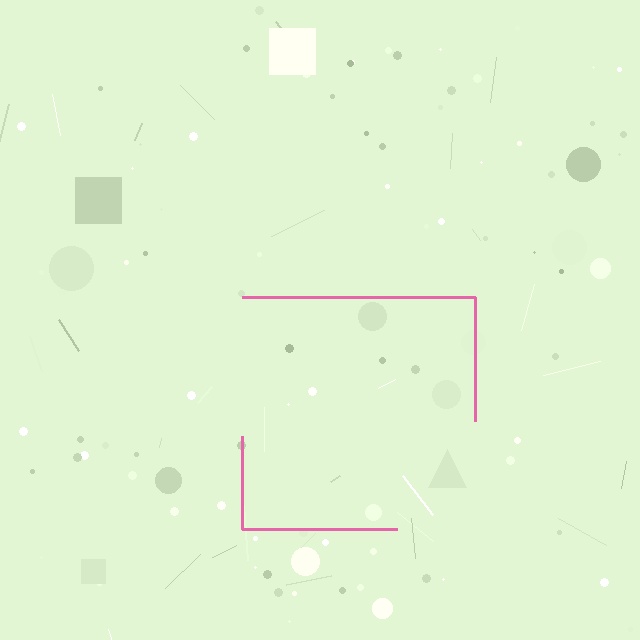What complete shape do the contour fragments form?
The contour fragments form a square.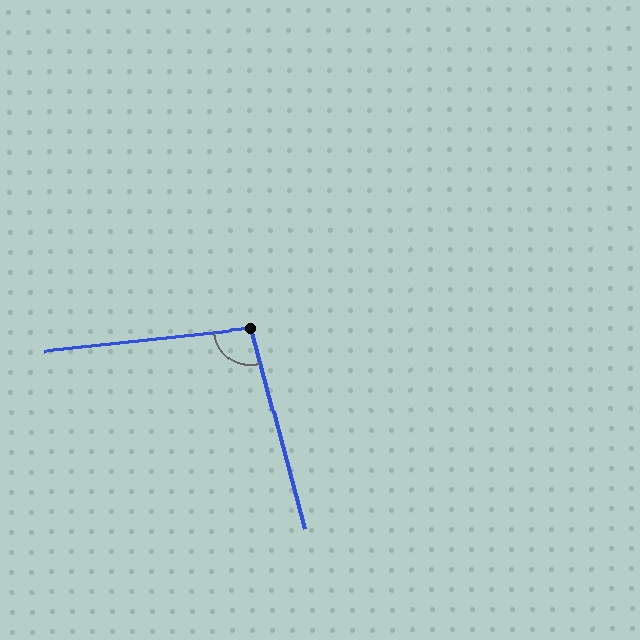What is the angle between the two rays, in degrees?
Approximately 99 degrees.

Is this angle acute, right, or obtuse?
It is obtuse.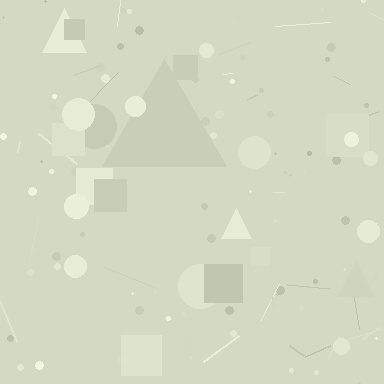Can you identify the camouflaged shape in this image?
The camouflaged shape is a triangle.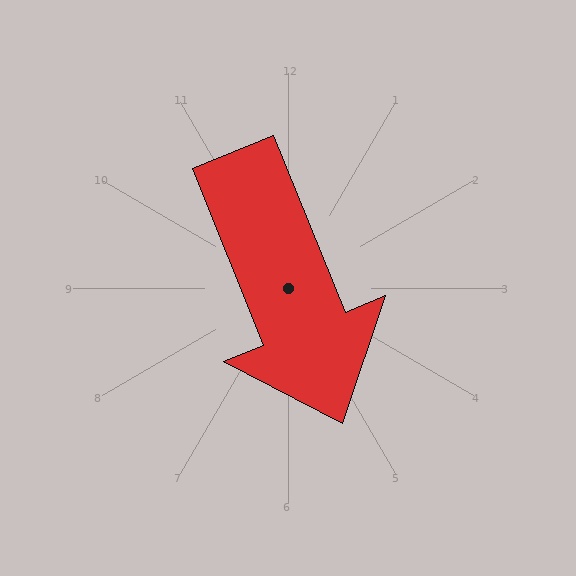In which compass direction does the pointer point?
South.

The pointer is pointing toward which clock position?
Roughly 5 o'clock.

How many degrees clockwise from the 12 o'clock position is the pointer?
Approximately 158 degrees.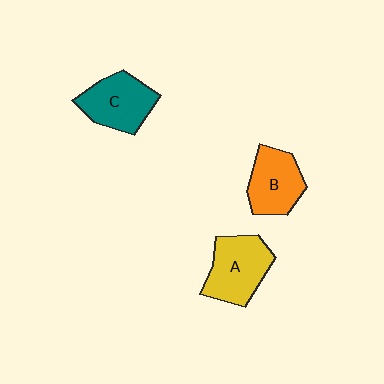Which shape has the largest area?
Shape A (yellow).